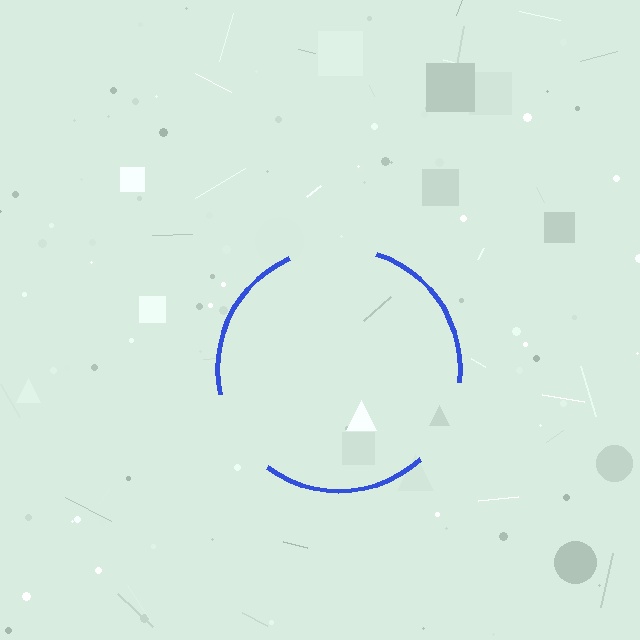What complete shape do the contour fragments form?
The contour fragments form a circle.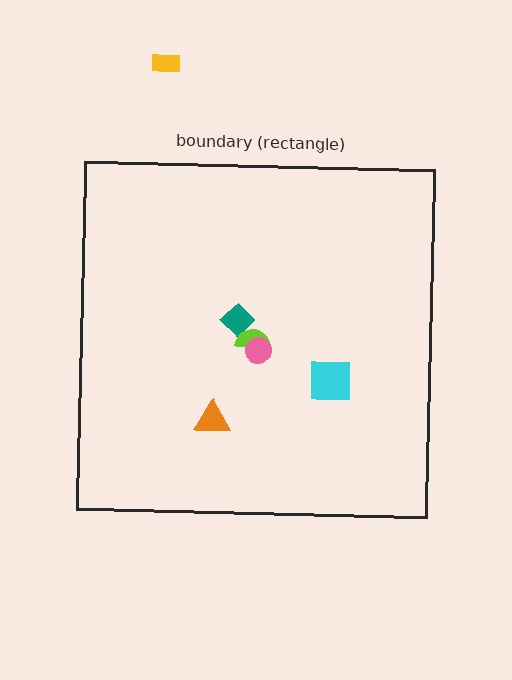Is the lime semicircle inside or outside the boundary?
Inside.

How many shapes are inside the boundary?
5 inside, 1 outside.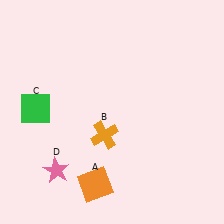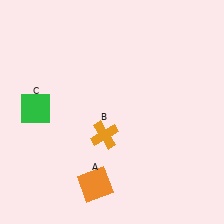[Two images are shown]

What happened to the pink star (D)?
The pink star (D) was removed in Image 2. It was in the bottom-left area of Image 1.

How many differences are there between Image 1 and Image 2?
There is 1 difference between the two images.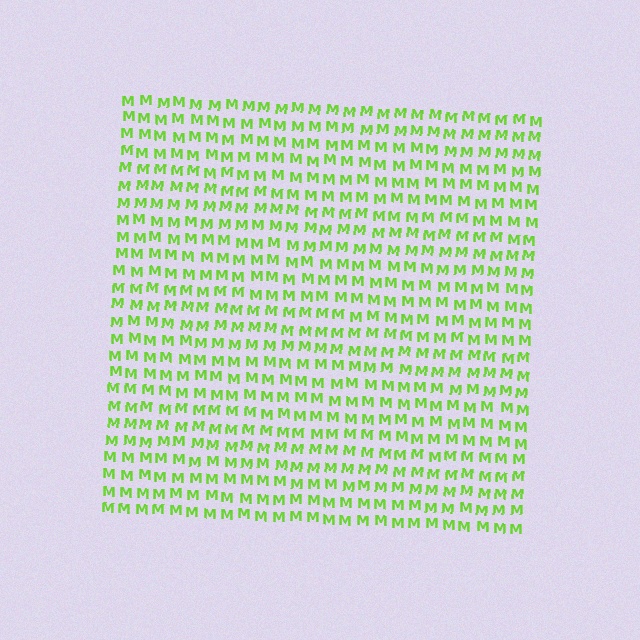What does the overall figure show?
The overall figure shows a square.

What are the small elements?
The small elements are letter M's.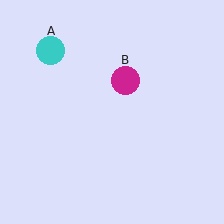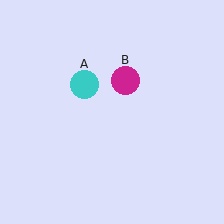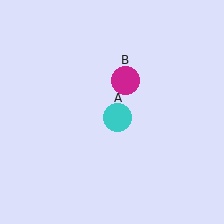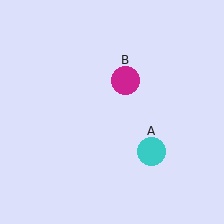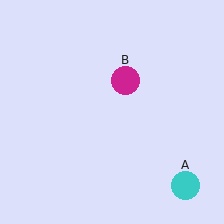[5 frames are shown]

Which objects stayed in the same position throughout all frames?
Magenta circle (object B) remained stationary.